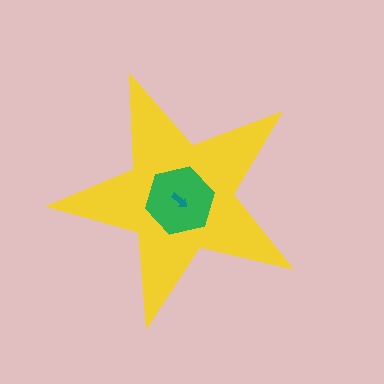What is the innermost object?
The teal arrow.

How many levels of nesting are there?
3.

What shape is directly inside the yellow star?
The green hexagon.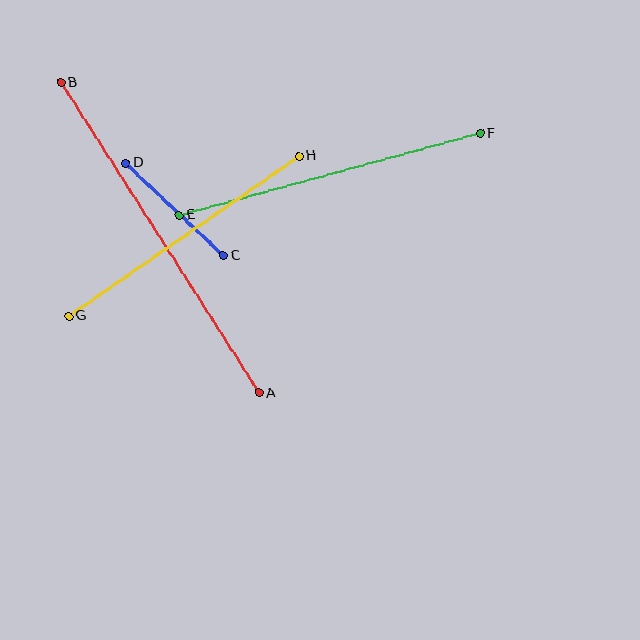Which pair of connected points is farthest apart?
Points A and B are farthest apart.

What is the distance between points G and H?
The distance is approximately 280 pixels.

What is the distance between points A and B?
The distance is approximately 368 pixels.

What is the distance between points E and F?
The distance is approximately 312 pixels.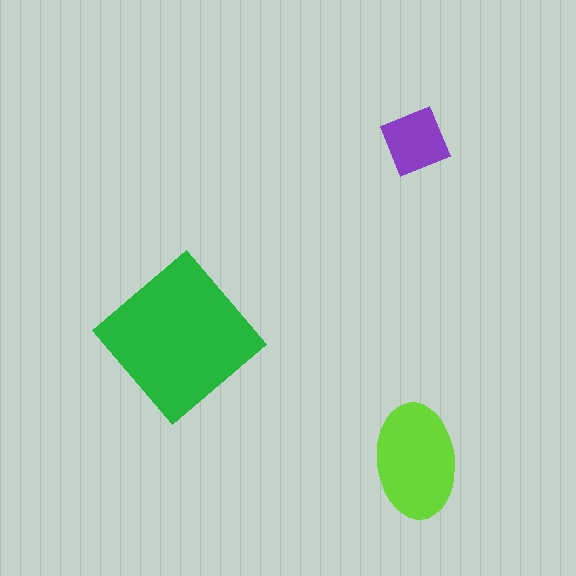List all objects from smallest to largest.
The purple diamond, the lime ellipse, the green diamond.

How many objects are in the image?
There are 3 objects in the image.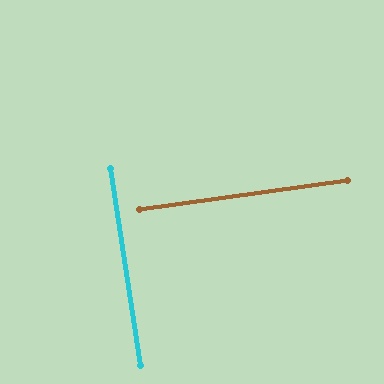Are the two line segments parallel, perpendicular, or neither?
Perpendicular — they meet at approximately 89°.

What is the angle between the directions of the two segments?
Approximately 89 degrees.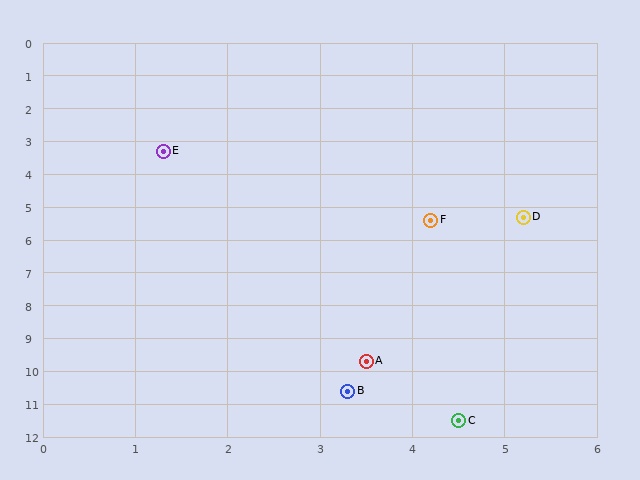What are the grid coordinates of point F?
Point F is at approximately (4.2, 5.4).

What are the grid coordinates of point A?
Point A is at approximately (3.5, 9.7).